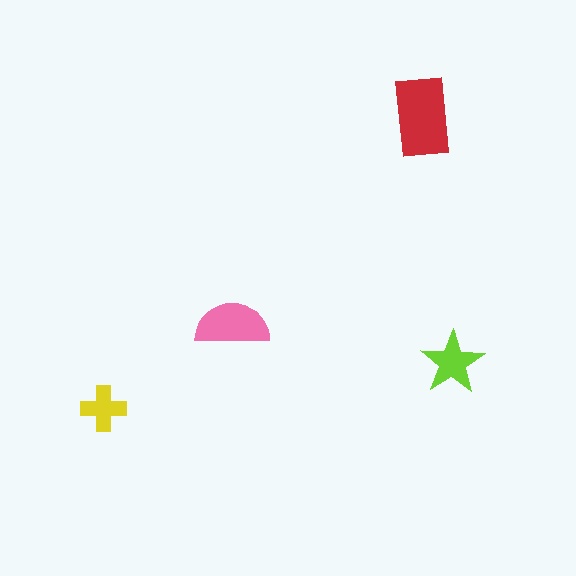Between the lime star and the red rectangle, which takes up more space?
The red rectangle.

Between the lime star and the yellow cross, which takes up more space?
The lime star.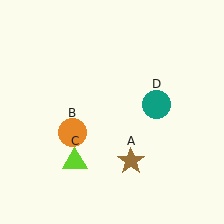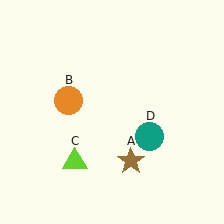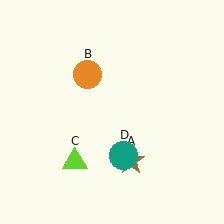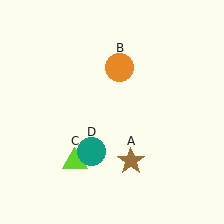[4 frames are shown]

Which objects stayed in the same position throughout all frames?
Brown star (object A) and lime triangle (object C) remained stationary.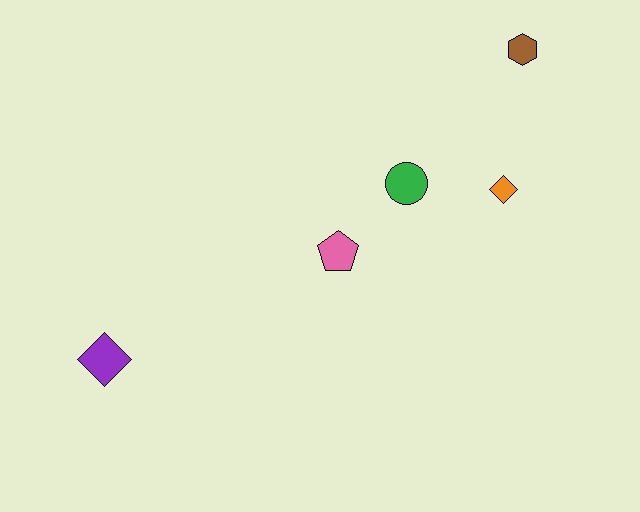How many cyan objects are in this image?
There are no cyan objects.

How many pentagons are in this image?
There is 1 pentagon.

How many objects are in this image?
There are 5 objects.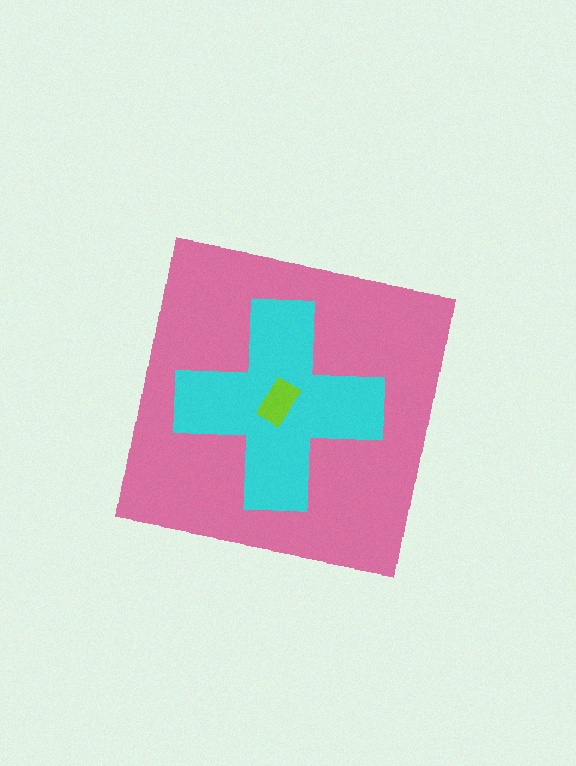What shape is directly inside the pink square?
The cyan cross.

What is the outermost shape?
The pink square.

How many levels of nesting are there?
3.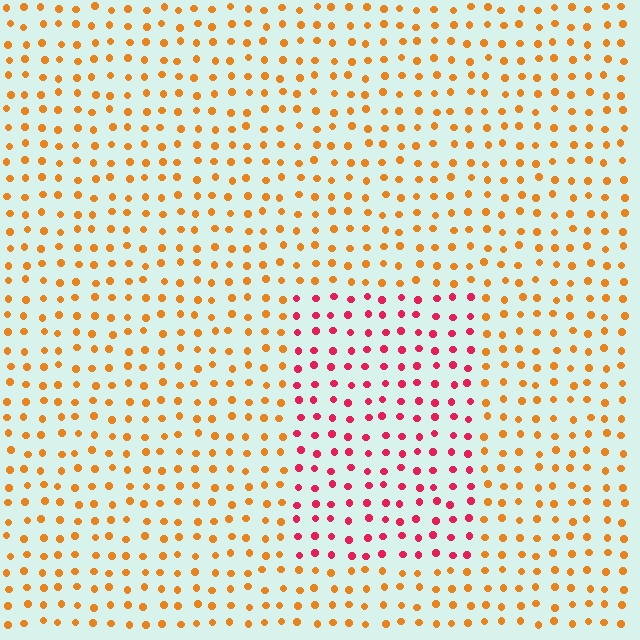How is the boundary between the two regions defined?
The boundary is defined purely by a slight shift in hue (about 48 degrees). Spacing, size, and orientation are identical on both sides.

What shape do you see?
I see a rectangle.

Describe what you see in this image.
The image is filled with small orange elements in a uniform arrangement. A rectangle-shaped region is visible where the elements are tinted to a slightly different hue, forming a subtle color boundary.